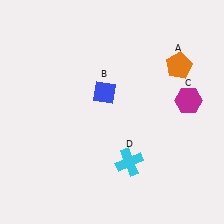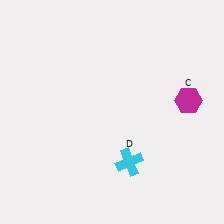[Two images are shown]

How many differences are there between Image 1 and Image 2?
There are 2 differences between the two images.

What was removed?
The orange pentagon (A), the blue diamond (B) were removed in Image 2.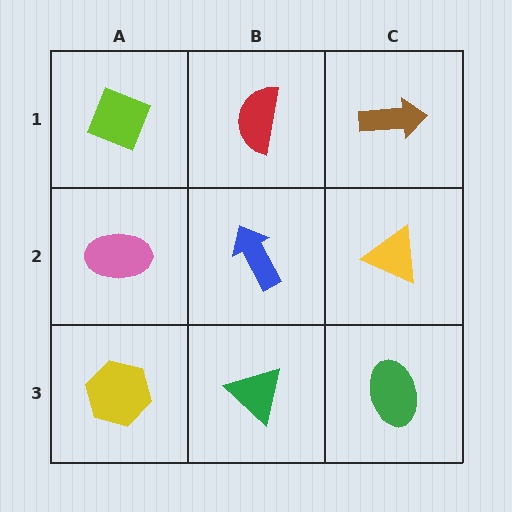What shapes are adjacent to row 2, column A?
A lime diamond (row 1, column A), a yellow hexagon (row 3, column A), a blue arrow (row 2, column B).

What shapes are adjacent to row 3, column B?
A blue arrow (row 2, column B), a yellow hexagon (row 3, column A), a green ellipse (row 3, column C).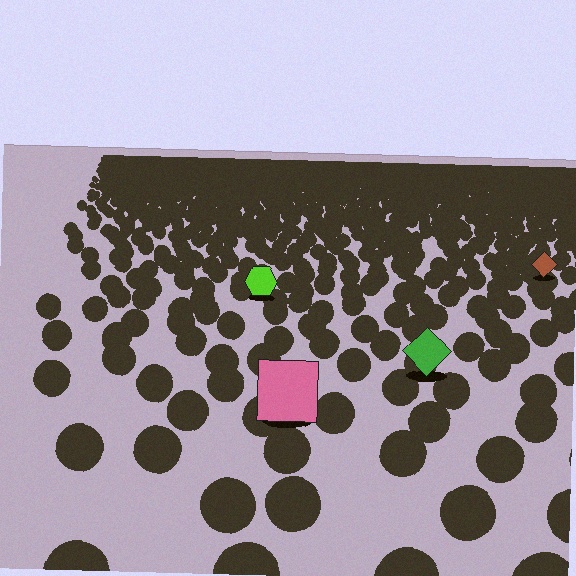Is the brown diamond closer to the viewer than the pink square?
No. The pink square is closer — you can tell from the texture gradient: the ground texture is coarser near it.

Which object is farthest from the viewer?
The brown diamond is farthest from the viewer. It appears smaller and the ground texture around it is denser.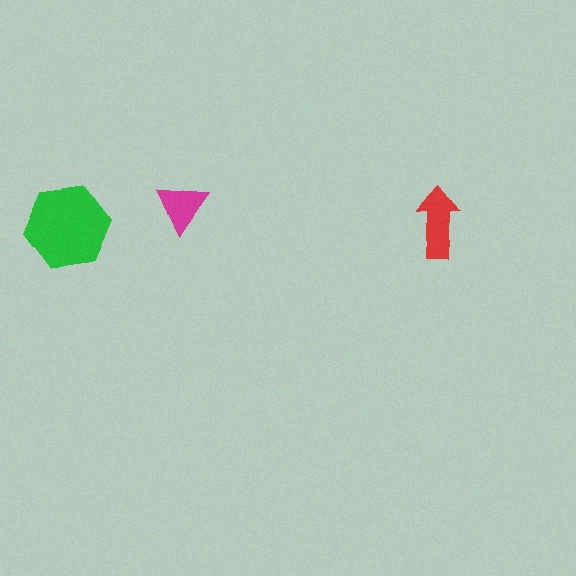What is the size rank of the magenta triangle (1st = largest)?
3rd.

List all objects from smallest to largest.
The magenta triangle, the red arrow, the green hexagon.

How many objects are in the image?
There are 3 objects in the image.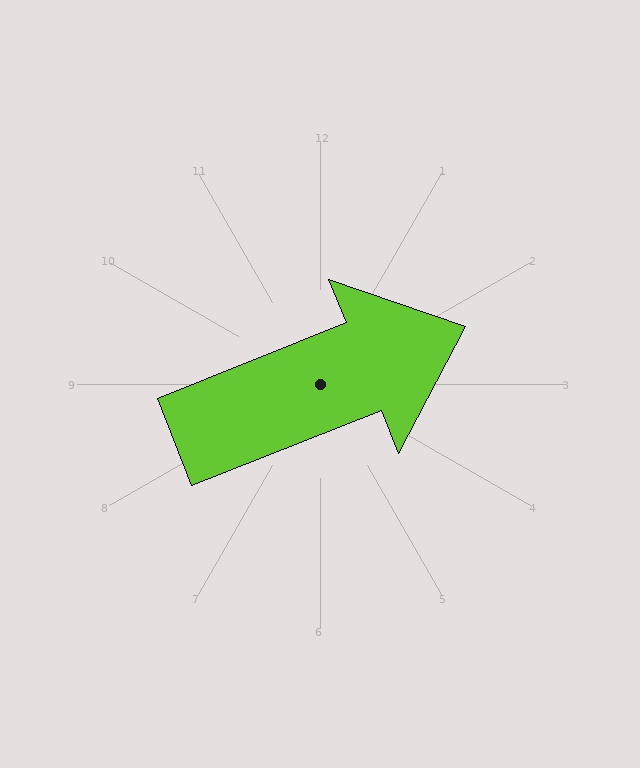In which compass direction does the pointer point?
East.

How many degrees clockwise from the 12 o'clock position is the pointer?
Approximately 68 degrees.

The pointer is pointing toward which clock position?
Roughly 2 o'clock.